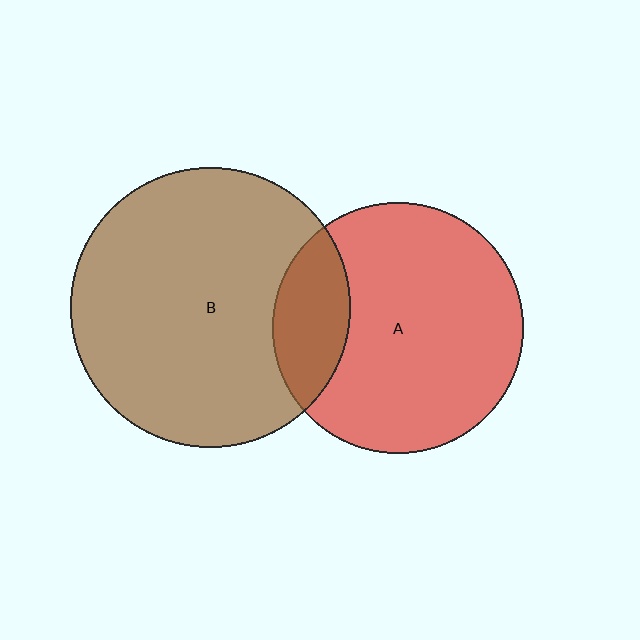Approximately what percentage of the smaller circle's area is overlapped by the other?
Approximately 20%.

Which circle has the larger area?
Circle B (brown).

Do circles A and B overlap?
Yes.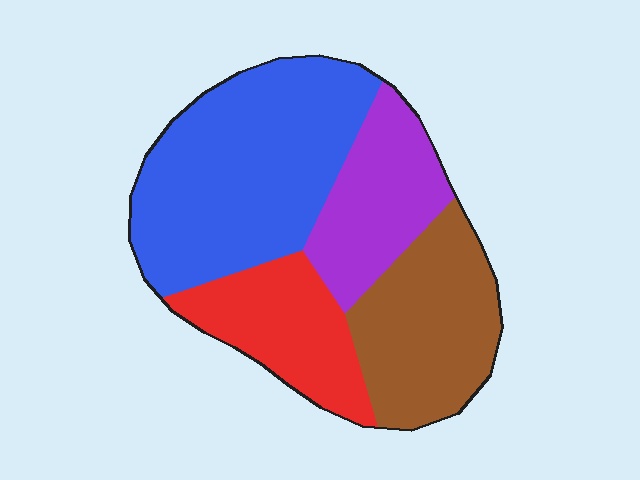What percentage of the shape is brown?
Brown covers roughly 25% of the shape.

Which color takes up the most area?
Blue, at roughly 40%.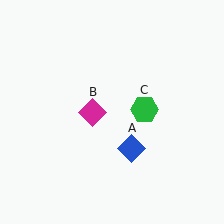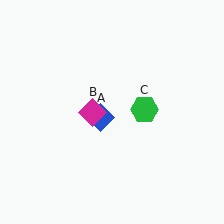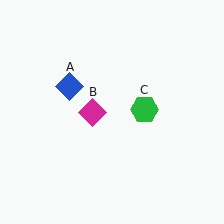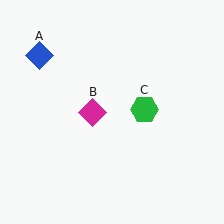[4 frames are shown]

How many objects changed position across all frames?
1 object changed position: blue diamond (object A).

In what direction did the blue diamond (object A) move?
The blue diamond (object A) moved up and to the left.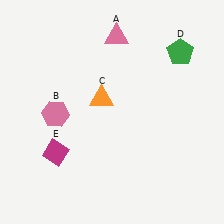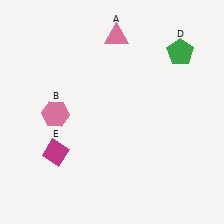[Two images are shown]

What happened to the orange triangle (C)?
The orange triangle (C) was removed in Image 2. It was in the top-left area of Image 1.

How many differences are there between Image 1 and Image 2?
There is 1 difference between the two images.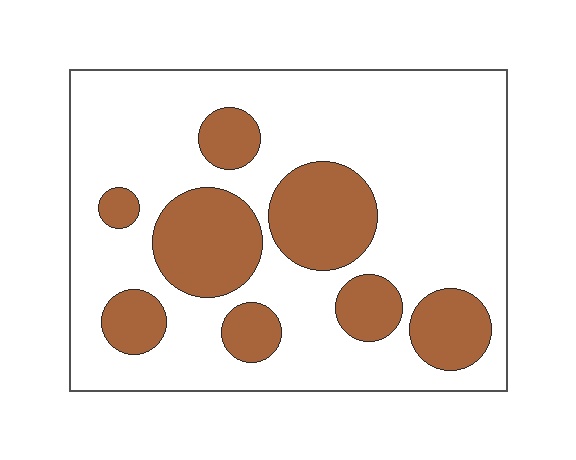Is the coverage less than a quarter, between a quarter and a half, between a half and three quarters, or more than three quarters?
Between a quarter and a half.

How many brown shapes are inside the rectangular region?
8.